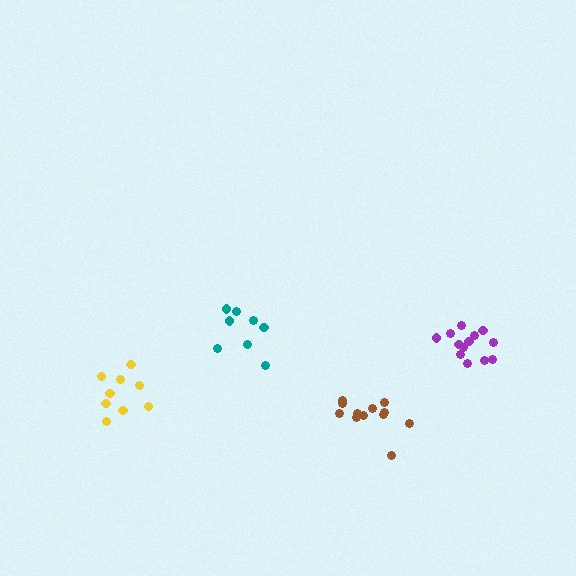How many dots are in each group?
Group 1: 12 dots, Group 2: 9 dots, Group 3: 13 dots, Group 4: 8 dots (42 total).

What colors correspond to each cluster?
The clusters are colored: brown, yellow, purple, teal.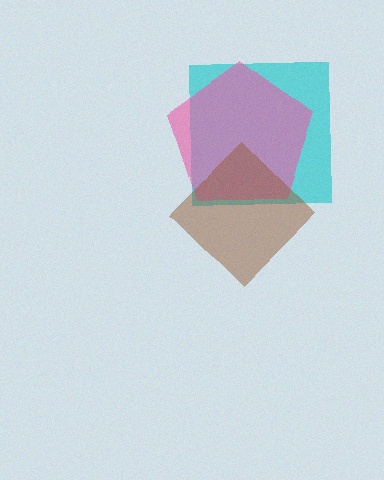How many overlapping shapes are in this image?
There are 3 overlapping shapes in the image.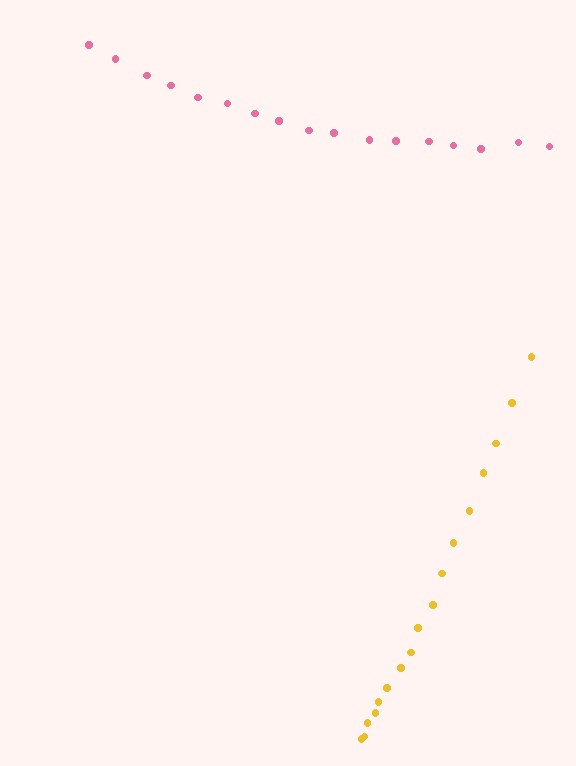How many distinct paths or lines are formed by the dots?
There are 2 distinct paths.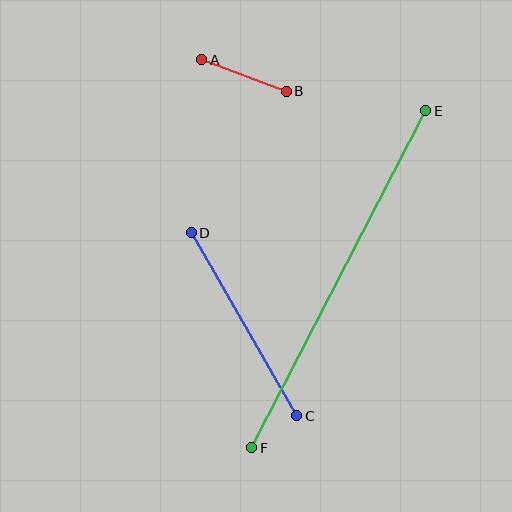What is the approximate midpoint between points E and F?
The midpoint is at approximately (339, 279) pixels.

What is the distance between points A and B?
The distance is approximately 90 pixels.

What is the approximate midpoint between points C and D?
The midpoint is at approximately (244, 324) pixels.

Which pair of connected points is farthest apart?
Points E and F are farthest apart.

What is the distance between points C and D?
The distance is approximately 211 pixels.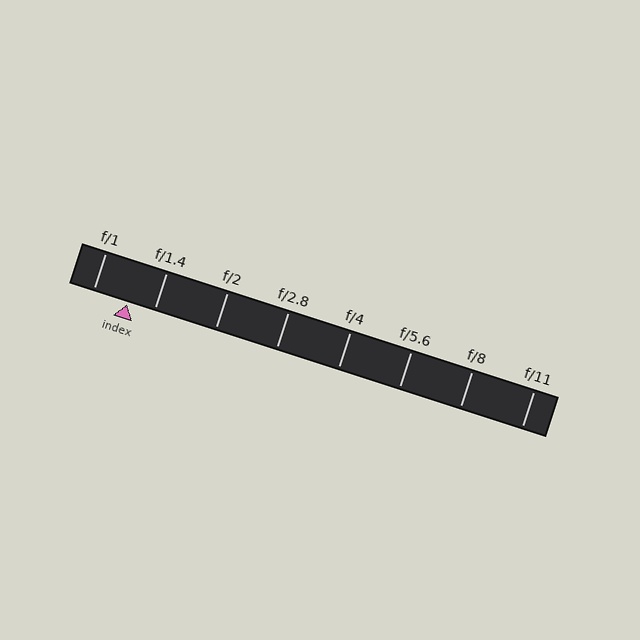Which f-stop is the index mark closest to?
The index mark is closest to f/1.4.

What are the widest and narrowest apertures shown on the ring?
The widest aperture shown is f/1 and the narrowest is f/11.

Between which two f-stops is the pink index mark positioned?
The index mark is between f/1 and f/1.4.